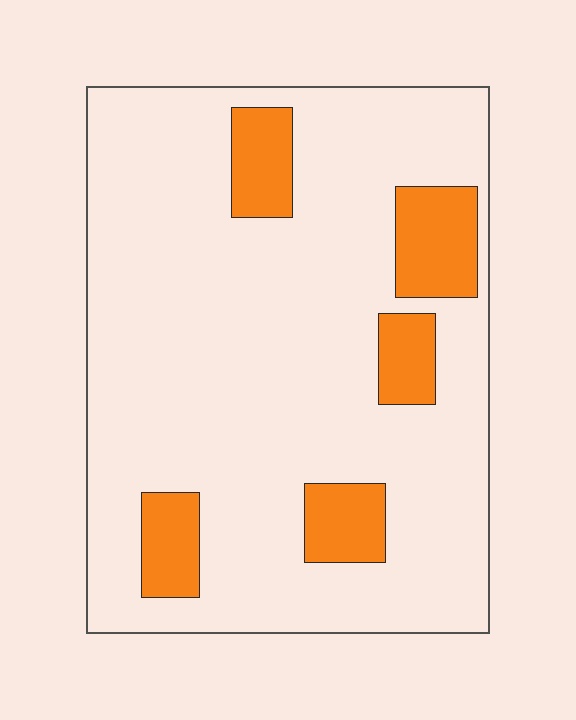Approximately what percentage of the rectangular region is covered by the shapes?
Approximately 15%.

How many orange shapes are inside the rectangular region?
5.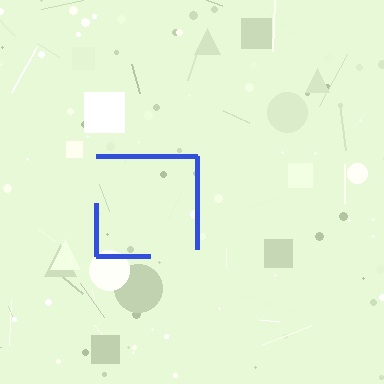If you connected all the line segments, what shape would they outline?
They would outline a square.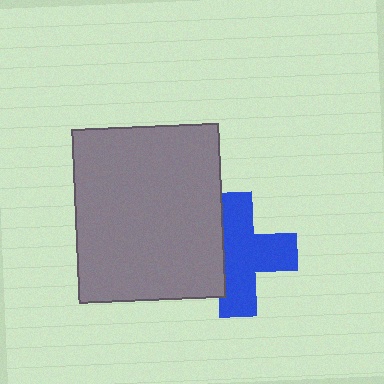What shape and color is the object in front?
The object in front is a gray rectangle.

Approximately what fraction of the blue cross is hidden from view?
Roughly 30% of the blue cross is hidden behind the gray rectangle.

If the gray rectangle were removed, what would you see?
You would see the complete blue cross.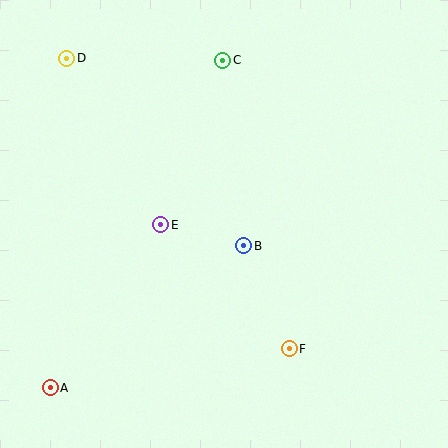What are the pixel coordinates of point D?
Point D is at (67, 58).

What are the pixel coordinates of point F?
Point F is at (289, 349).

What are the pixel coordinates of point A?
Point A is at (50, 388).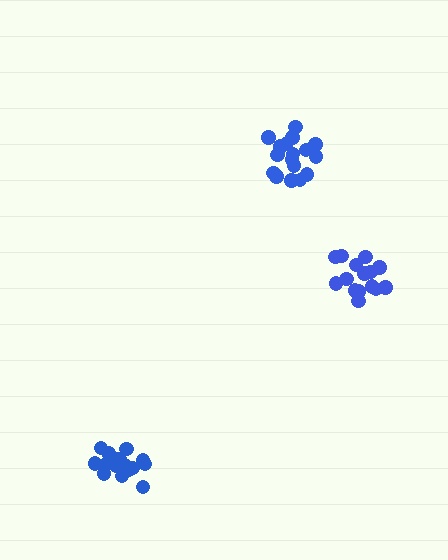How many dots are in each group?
Group 1: 17 dots, Group 2: 16 dots, Group 3: 15 dots (48 total).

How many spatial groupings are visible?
There are 3 spatial groupings.